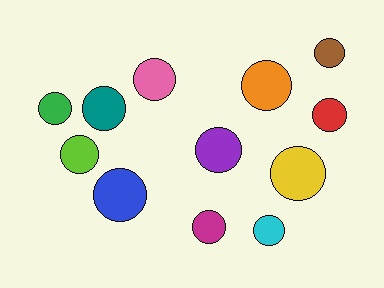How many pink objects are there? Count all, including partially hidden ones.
There is 1 pink object.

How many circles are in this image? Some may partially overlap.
There are 12 circles.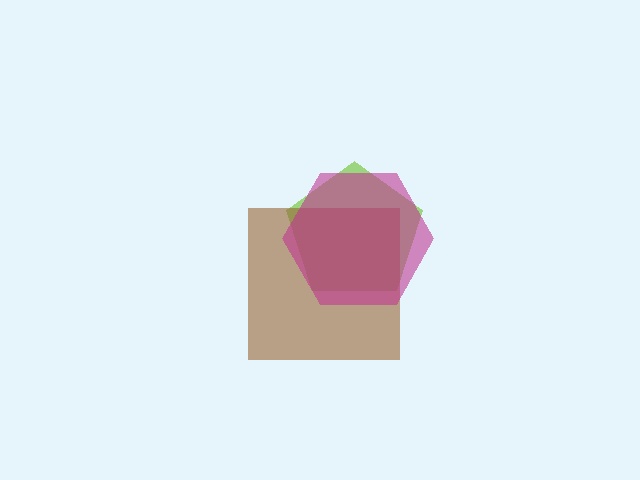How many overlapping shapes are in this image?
There are 3 overlapping shapes in the image.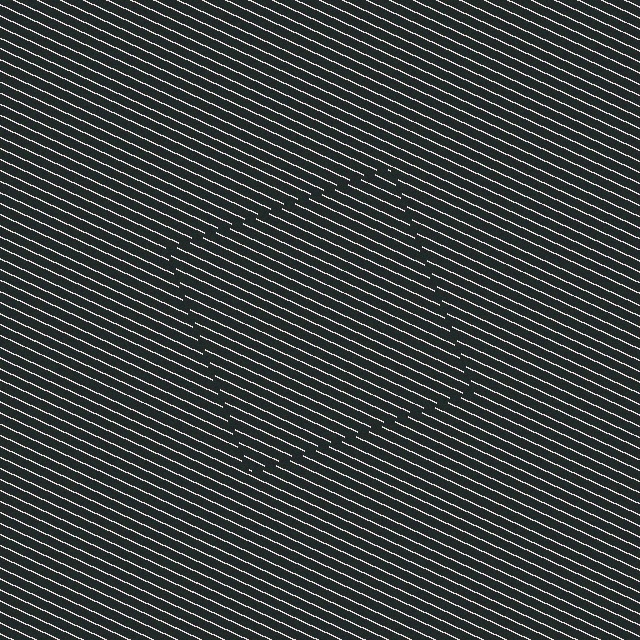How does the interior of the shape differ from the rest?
The interior of the shape contains the same grating, shifted by half a period — the contour is defined by the phase discontinuity where line-ends from the inner and outer gratings abut.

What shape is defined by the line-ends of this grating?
An illusory square. The interior of the shape contains the same grating, shifted by half a period — the contour is defined by the phase discontinuity where line-ends from the inner and outer gratings abut.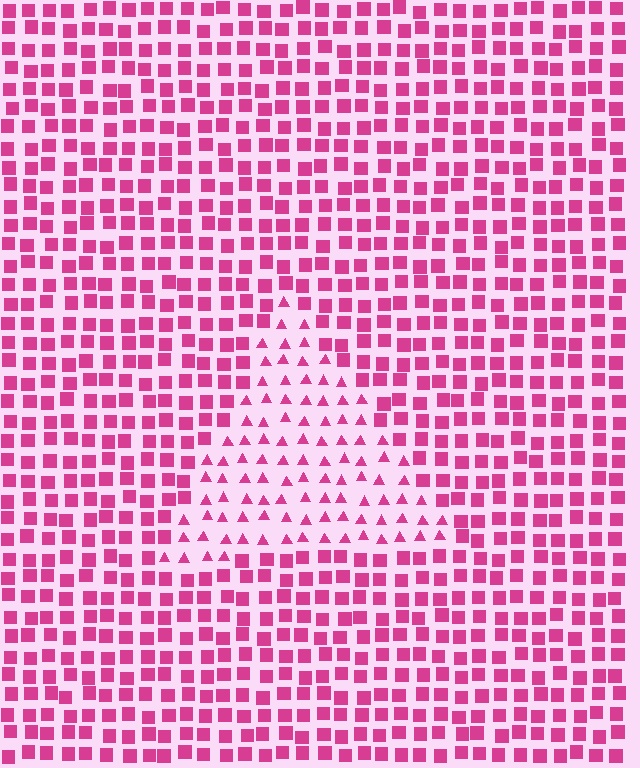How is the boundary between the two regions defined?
The boundary is defined by a change in element shape: triangles inside vs. squares outside. All elements share the same color and spacing.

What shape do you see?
I see a triangle.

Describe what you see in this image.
The image is filled with small magenta elements arranged in a uniform grid. A triangle-shaped region contains triangles, while the surrounding area contains squares. The boundary is defined purely by the change in element shape.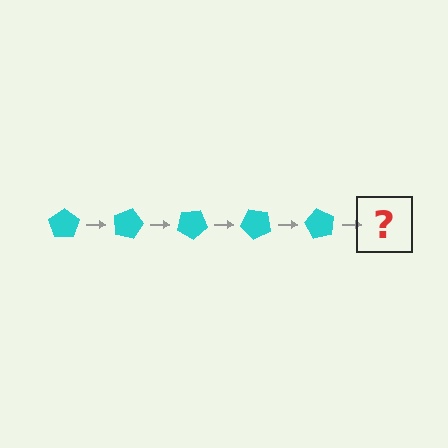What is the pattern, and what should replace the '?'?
The pattern is that the pentagon rotates 15 degrees each step. The '?' should be a cyan pentagon rotated 75 degrees.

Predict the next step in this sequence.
The next step is a cyan pentagon rotated 75 degrees.